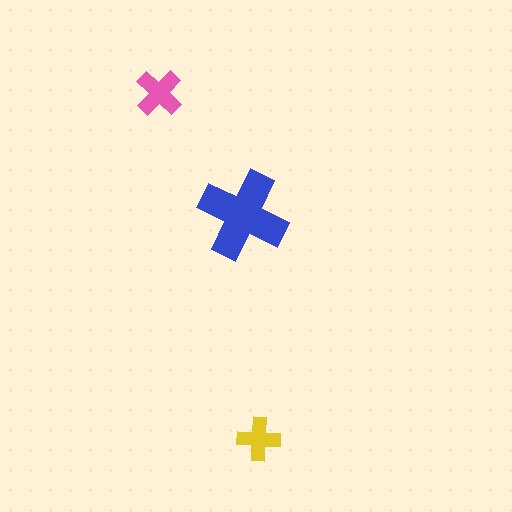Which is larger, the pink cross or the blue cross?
The blue one.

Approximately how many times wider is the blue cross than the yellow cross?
About 2 times wider.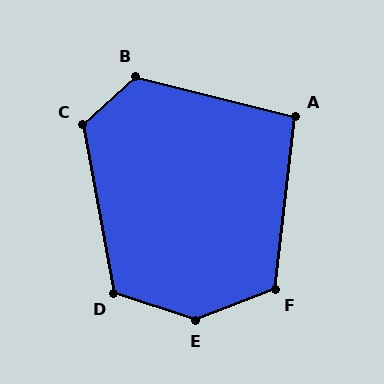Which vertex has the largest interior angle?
E, at approximately 141 degrees.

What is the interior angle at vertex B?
Approximately 124 degrees (obtuse).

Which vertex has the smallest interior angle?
A, at approximately 97 degrees.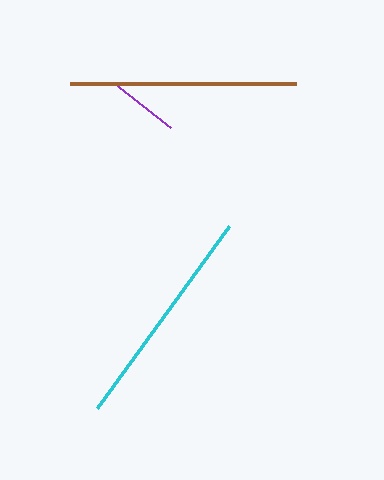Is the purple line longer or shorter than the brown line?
The brown line is longer than the purple line.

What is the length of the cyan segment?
The cyan segment is approximately 224 pixels long.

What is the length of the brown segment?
The brown segment is approximately 226 pixels long.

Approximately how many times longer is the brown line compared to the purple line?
The brown line is approximately 3.2 times the length of the purple line.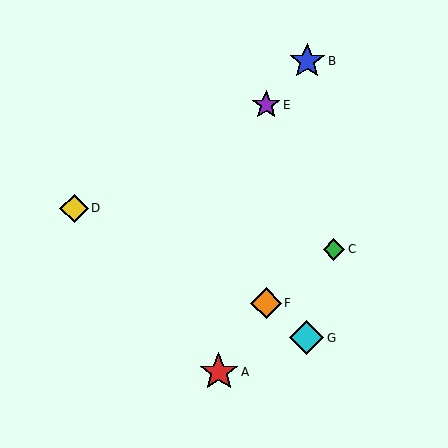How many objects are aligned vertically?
2 objects (E, F) are aligned vertically.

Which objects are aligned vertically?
Objects E, F are aligned vertically.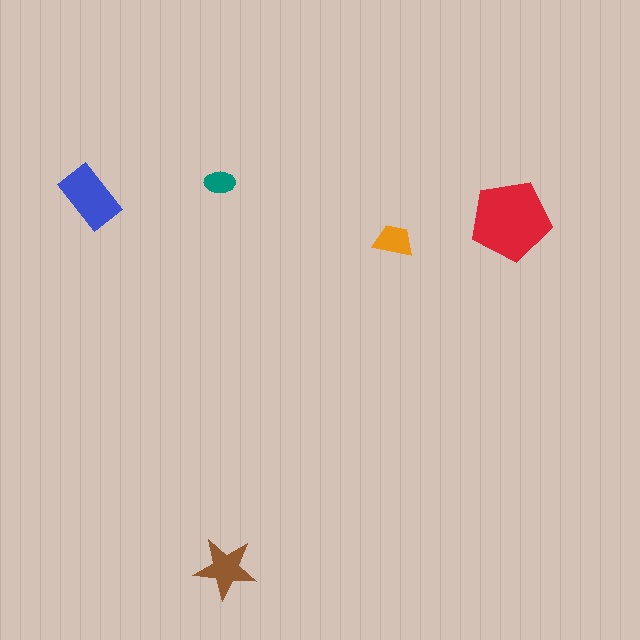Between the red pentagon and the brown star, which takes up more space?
The red pentagon.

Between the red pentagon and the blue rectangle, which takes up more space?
The red pentagon.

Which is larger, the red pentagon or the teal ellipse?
The red pentagon.